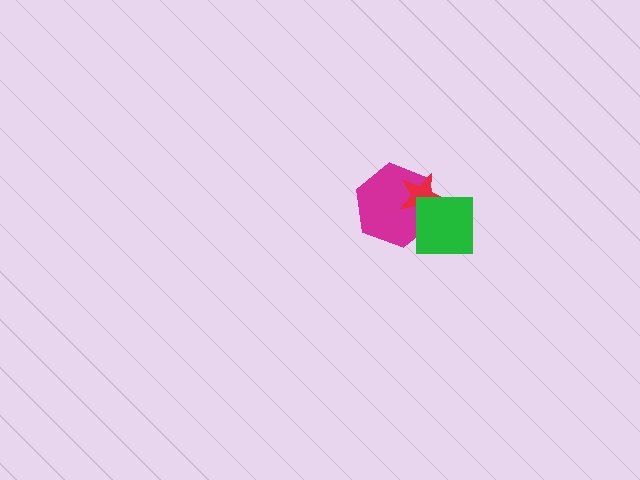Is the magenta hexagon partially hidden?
Yes, it is partially covered by another shape.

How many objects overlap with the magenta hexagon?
2 objects overlap with the magenta hexagon.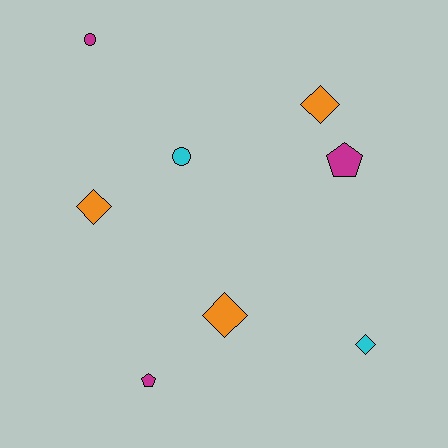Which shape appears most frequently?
Diamond, with 4 objects.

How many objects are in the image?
There are 8 objects.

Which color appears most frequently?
Orange, with 3 objects.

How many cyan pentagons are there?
There are no cyan pentagons.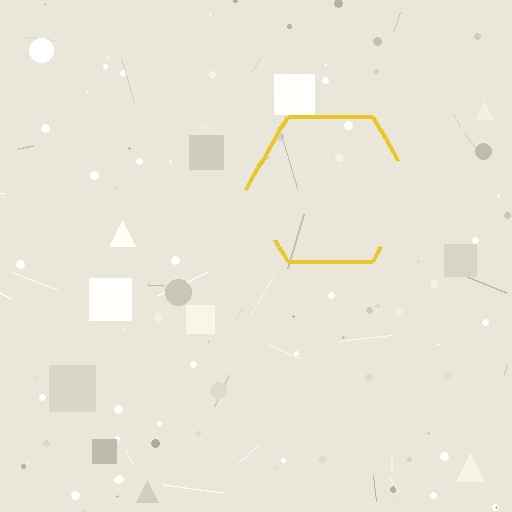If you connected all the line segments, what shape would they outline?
They would outline a hexagon.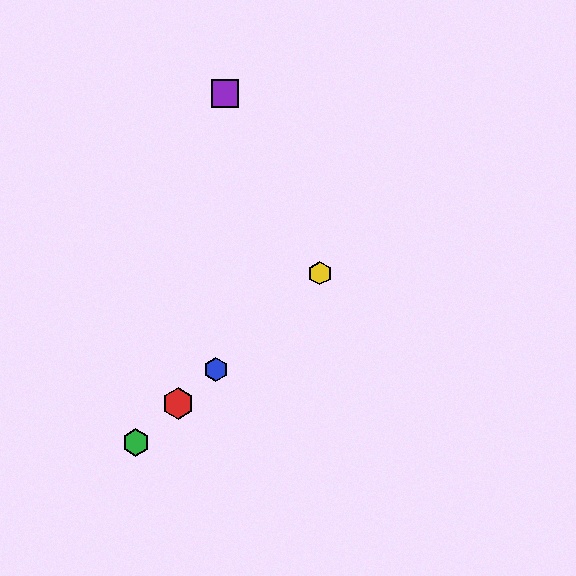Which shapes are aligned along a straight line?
The red hexagon, the blue hexagon, the green hexagon, the yellow hexagon are aligned along a straight line.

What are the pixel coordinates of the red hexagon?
The red hexagon is at (178, 404).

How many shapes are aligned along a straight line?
4 shapes (the red hexagon, the blue hexagon, the green hexagon, the yellow hexagon) are aligned along a straight line.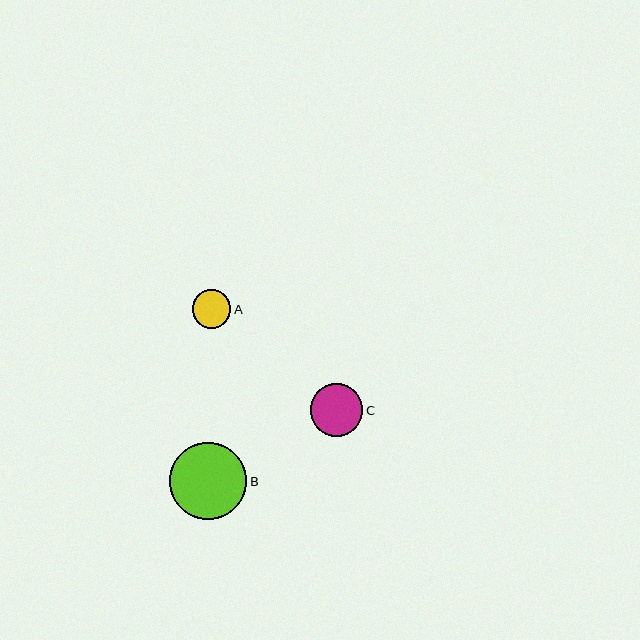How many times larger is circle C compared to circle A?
Circle C is approximately 1.3 times the size of circle A.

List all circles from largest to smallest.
From largest to smallest: B, C, A.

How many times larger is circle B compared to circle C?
Circle B is approximately 1.5 times the size of circle C.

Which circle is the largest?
Circle B is the largest with a size of approximately 77 pixels.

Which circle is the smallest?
Circle A is the smallest with a size of approximately 39 pixels.